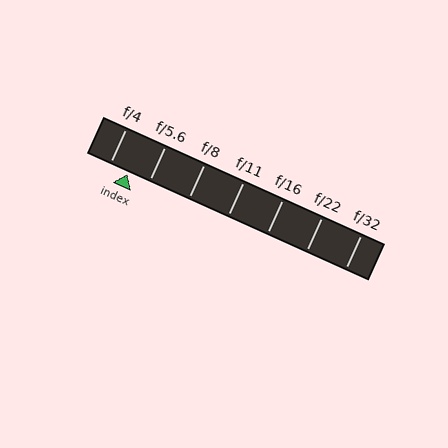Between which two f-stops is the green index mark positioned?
The index mark is between f/4 and f/5.6.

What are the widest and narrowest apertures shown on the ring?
The widest aperture shown is f/4 and the narrowest is f/32.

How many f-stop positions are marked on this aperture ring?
There are 7 f-stop positions marked.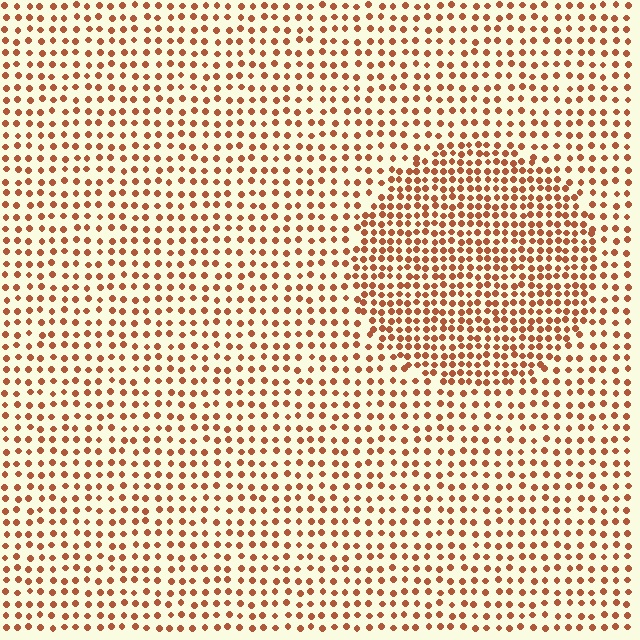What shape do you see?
I see a circle.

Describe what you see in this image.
The image contains small brown elements arranged at two different densities. A circle-shaped region is visible where the elements are more densely packed than the surrounding area.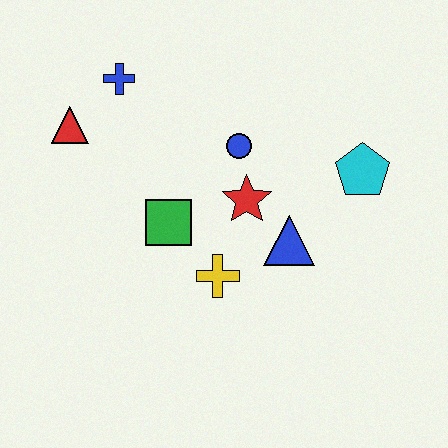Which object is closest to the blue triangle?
The red star is closest to the blue triangle.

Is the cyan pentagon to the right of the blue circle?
Yes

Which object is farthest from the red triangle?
The cyan pentagon is farthest from the red triangle.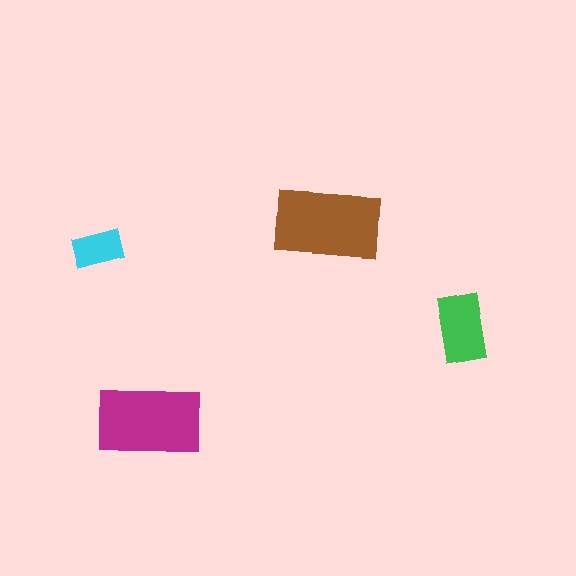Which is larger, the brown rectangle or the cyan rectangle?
The brown one.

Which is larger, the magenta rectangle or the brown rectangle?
The brown one.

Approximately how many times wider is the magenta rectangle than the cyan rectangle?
About 2 times wider.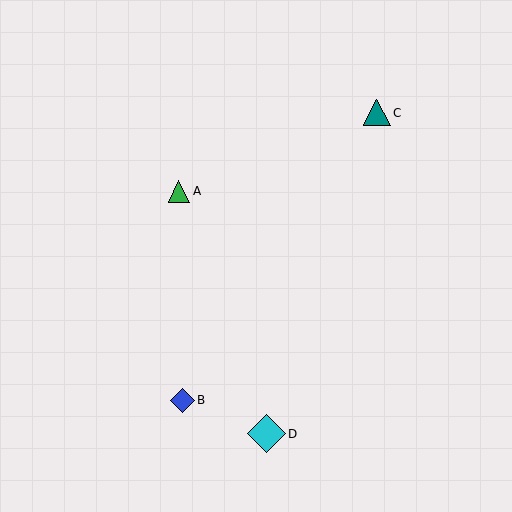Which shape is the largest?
The cyan diamond (labeled D) is the largest.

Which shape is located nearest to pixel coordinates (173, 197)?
The green triangle (labeled A) at (179, 191) is nearest to that location.